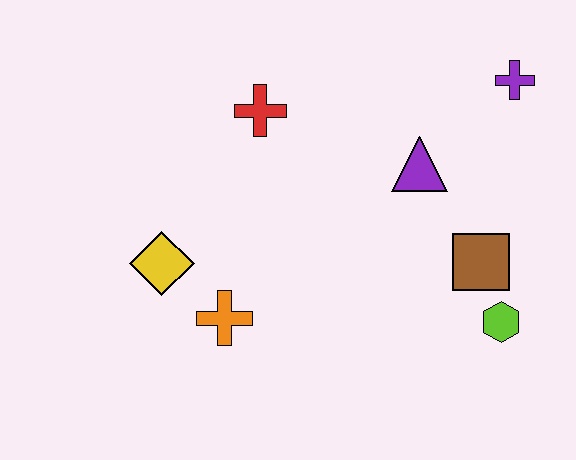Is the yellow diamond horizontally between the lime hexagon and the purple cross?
No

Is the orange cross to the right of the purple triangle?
No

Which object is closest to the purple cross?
The purple triangle is closest to the purple cross.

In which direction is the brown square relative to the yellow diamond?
The brown square is to the right of the yellow diamond.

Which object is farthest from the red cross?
The lime hexagon is farthest from the red cross.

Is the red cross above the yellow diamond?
Yes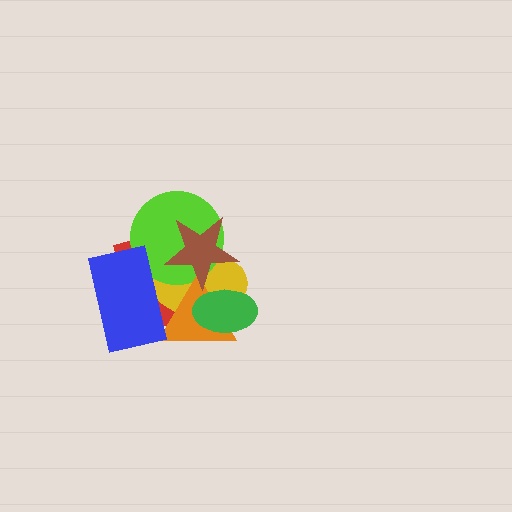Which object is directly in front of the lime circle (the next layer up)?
The blue rectangle is directly in front of the lime circle.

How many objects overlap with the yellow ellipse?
6 objects overlap with the yellow ellipse.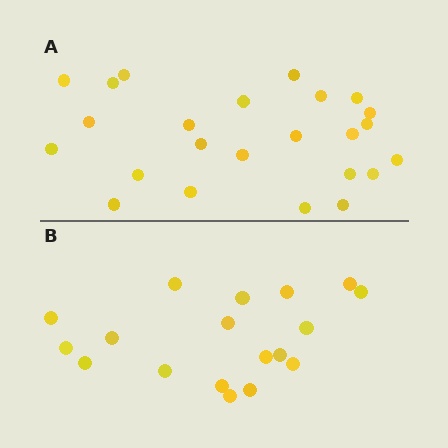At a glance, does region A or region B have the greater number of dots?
Region A (the top region) has more dots.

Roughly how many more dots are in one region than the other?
Region A has about 6 more dots than region B.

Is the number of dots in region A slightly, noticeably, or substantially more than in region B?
Region A has noticeably more, but not dramatically so. The ratio is roughly 1.3 to 1.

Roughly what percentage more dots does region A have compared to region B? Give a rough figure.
About 35% more.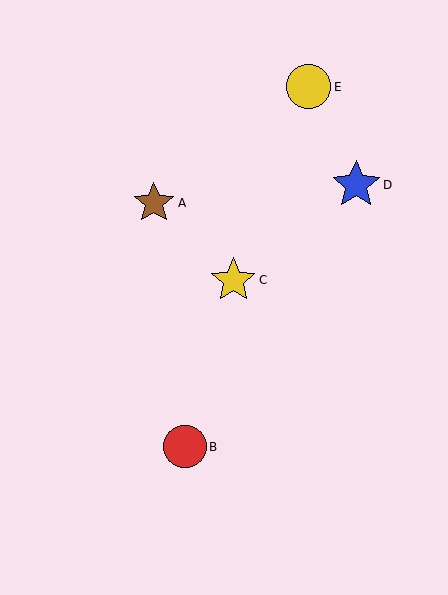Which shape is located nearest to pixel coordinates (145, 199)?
The brown star (labeled A) at (154, 203) is nearest to that location.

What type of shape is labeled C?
Shape C is a yellow star.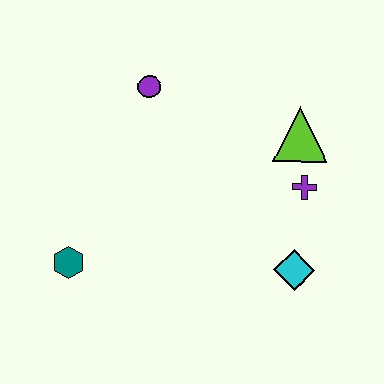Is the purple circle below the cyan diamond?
No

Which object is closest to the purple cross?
The lime triangle is closest to the purple cross.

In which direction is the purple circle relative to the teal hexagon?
The purple circle is above the teal hexagon.